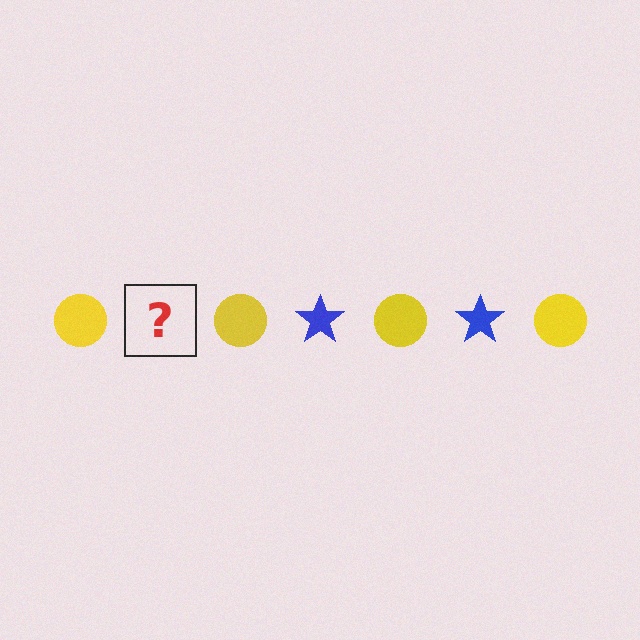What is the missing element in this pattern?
The missing element is a blue star.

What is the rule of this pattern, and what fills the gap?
The rule is that the pattern alternates between yellow circle and blue star. The gap should be filled with a blue star.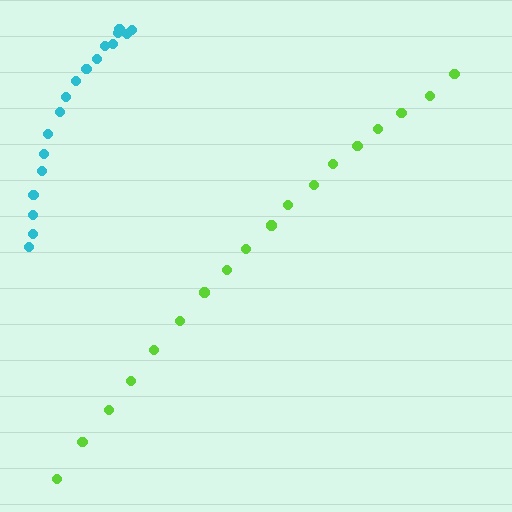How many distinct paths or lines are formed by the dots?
There are 2 distinct paths.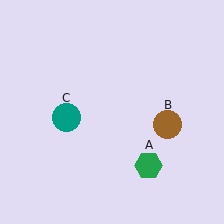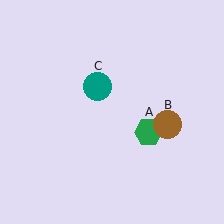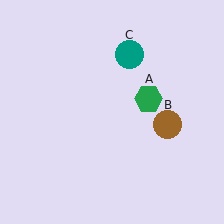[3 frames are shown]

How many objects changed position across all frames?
2 objects changed position: green hexagon (object A), teal circle (object C).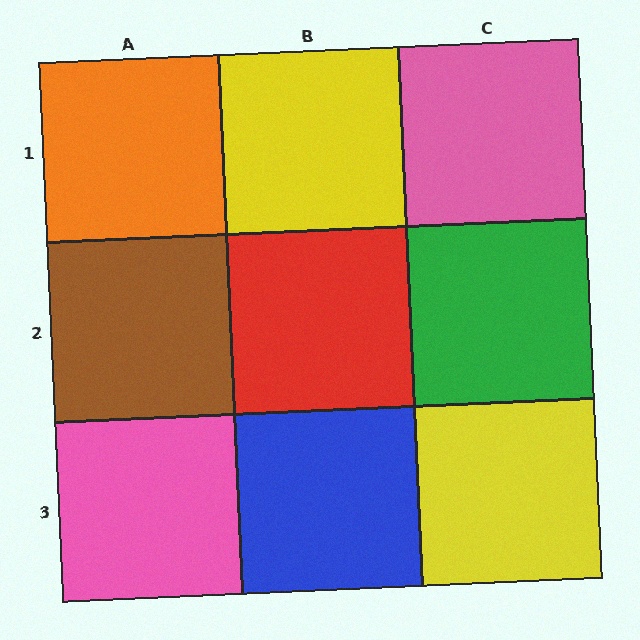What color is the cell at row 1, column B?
Yellow.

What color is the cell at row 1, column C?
Pink.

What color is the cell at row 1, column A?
Orange.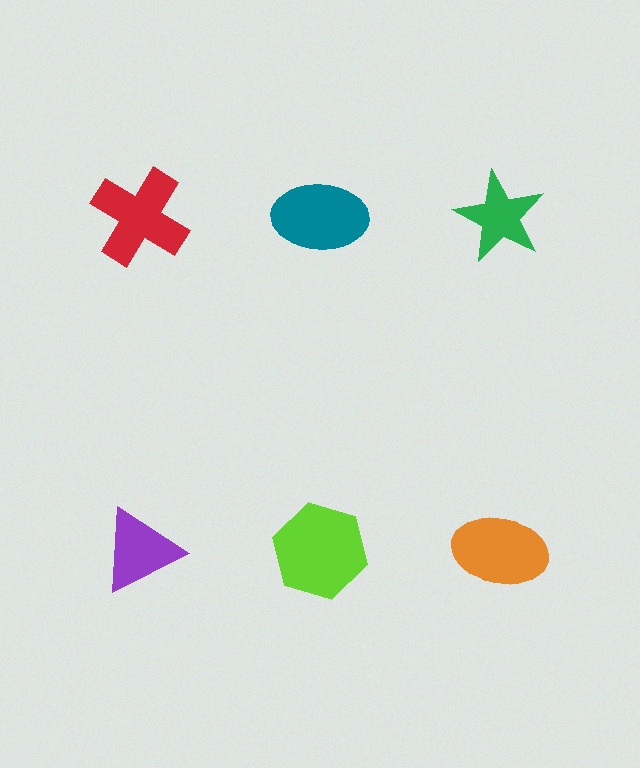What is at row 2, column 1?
A purple triangle.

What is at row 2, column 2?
A lime hexagon.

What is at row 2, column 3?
An orange ellipse.